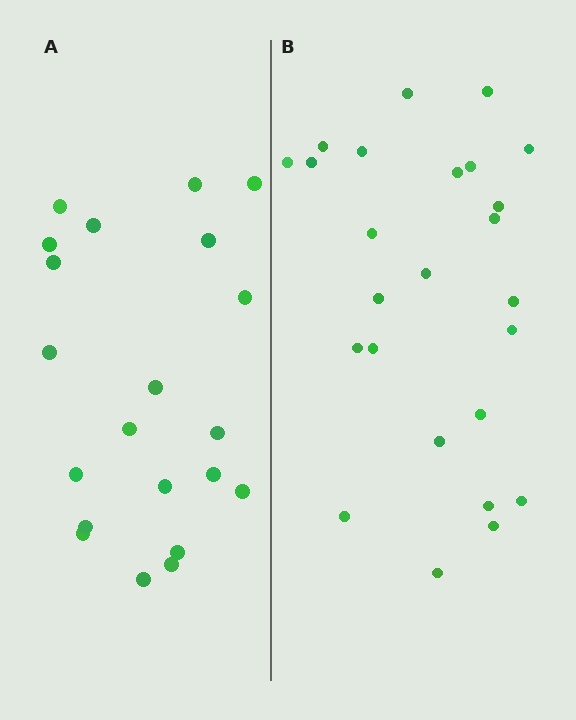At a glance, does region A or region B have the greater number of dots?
Region B (the right region) has more dots.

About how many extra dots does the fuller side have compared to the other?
Region B has about 4 more dots than region A.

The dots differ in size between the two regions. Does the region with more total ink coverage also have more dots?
No. Region A has more total ink coverage because its dots are larger, but region B actually contains more individual dots. Total area can be misleading — the number of items is what matters here.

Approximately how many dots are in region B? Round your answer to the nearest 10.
About 20 dots. (The exact count is 25, which rounds to 20.)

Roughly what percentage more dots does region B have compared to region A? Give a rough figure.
About 20% more.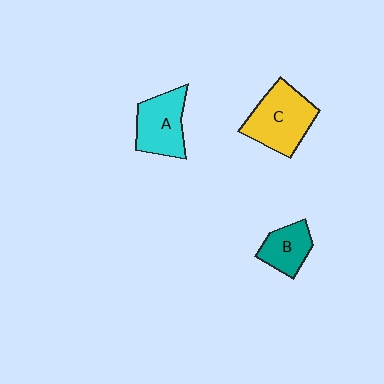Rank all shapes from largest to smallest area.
From largest to smallest: C (yellow), A (cyan), B (teal).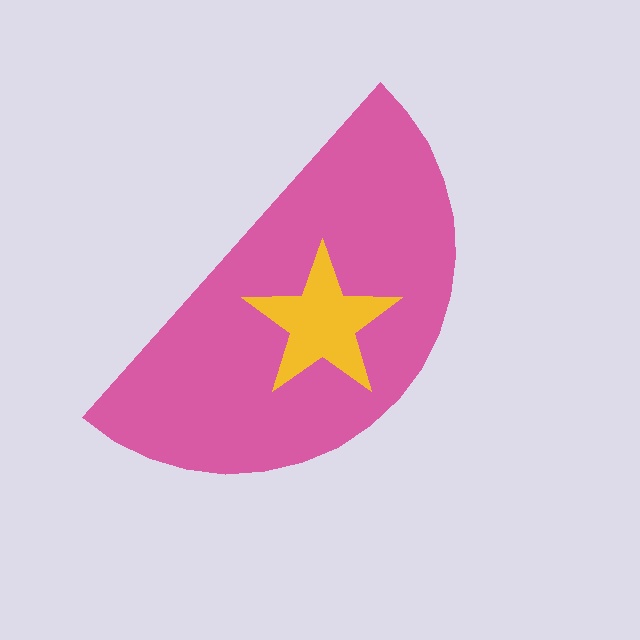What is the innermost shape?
The yellow star.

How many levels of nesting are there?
2.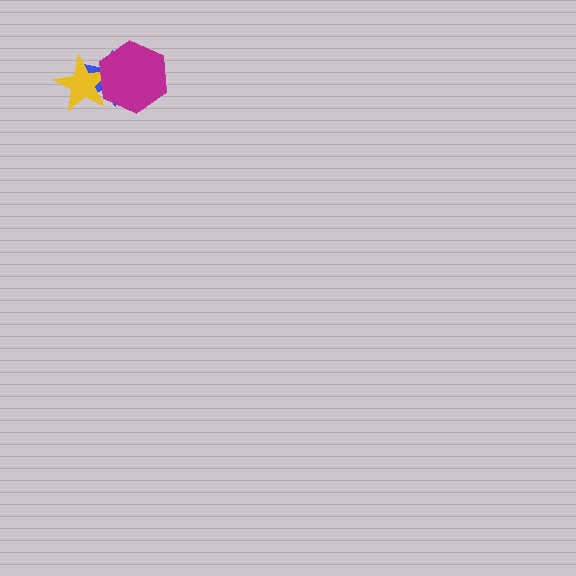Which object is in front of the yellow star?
The magenta hexagon is in front of the yellow star.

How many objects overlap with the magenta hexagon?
2 objects overlap with the magenta hexagon.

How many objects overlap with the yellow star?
2 objects overlap with the yellow star.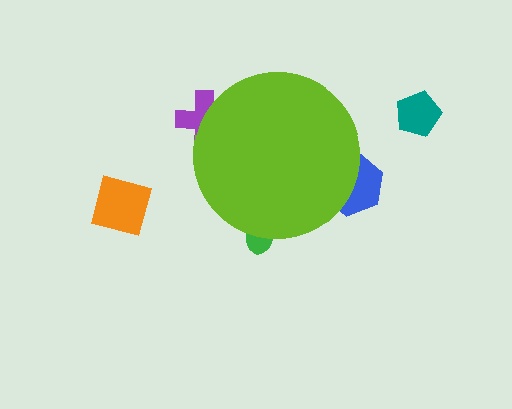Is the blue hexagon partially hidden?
Yes, the blue hexagon is partially hidden behind the lime circle.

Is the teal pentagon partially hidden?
No, the teal pentagon is fully visible.